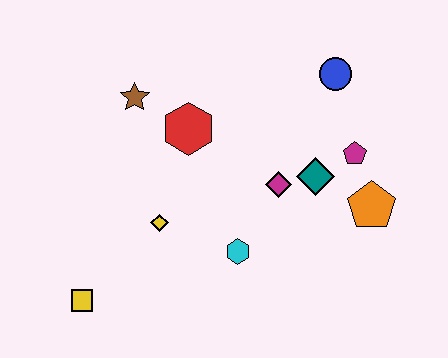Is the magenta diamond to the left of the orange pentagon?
Yes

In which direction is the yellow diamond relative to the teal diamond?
The yellow diamond is to the left of the teal diamond.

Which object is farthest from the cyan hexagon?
The blue circle is farthest from the cyan hexagon.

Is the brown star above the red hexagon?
Yes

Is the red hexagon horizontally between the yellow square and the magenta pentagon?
Yes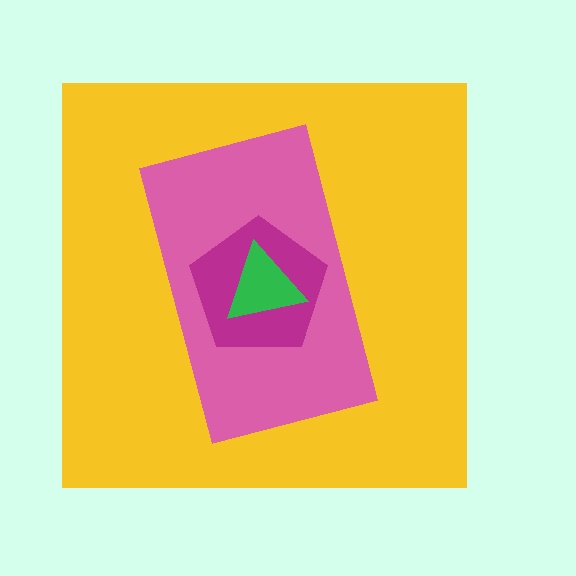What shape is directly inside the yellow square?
The pink rectangle.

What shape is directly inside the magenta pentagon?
The green triangle.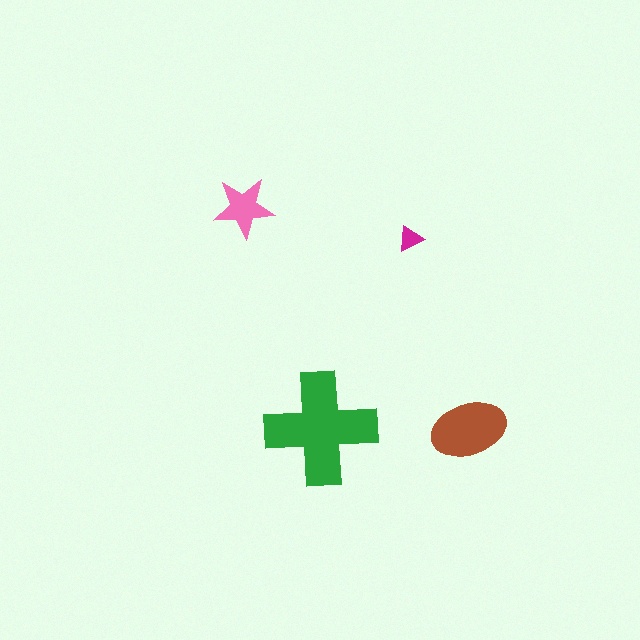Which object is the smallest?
The magenta triangle.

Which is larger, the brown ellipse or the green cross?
The green cross.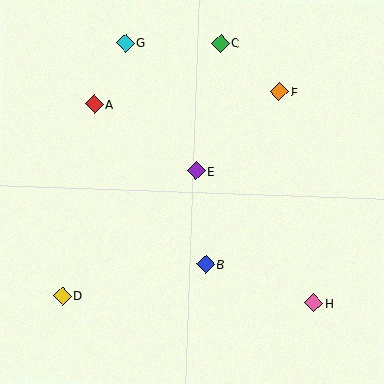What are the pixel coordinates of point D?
Point D is at (62, 296).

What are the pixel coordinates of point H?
Point H is at (314, 303).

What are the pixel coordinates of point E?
Point E is at (196, 171).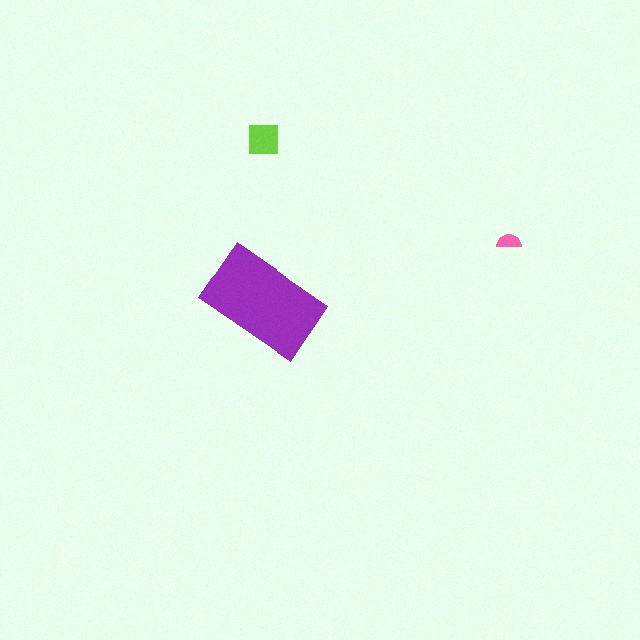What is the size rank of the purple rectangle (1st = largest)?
1st.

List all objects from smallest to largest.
The pink semicircle, the lime square, the purple rectangle.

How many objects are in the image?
There are 3 objects in the image.